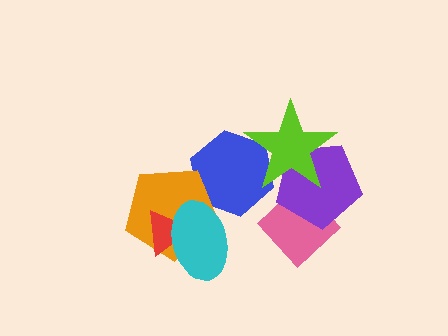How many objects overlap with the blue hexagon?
3 objects overlap with the blue hexagon.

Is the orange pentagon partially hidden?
Yes, it is partially covered by another shape.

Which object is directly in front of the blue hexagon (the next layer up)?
The orange pentagon is directly in front of the blue hexagon.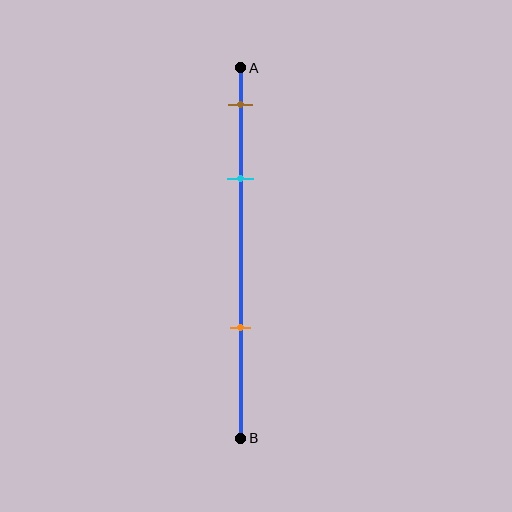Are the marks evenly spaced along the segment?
No, the marks are not evenly spaced.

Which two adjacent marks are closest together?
The brown and cyan marks are the closest adjacent pair.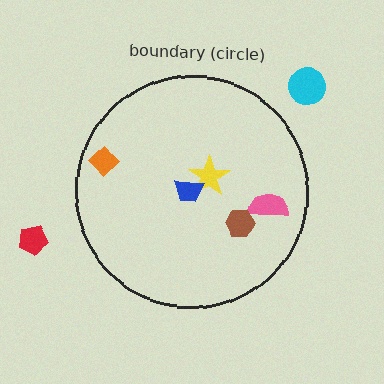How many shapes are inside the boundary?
5 inside, 2 outside.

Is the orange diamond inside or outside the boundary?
Inside.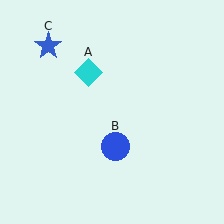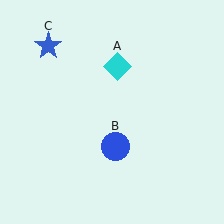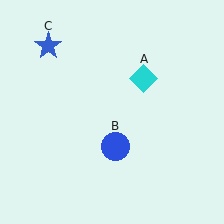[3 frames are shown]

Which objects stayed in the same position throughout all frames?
Blue circle (object B) and blue star (object C) remained stationary.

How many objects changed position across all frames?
1 object changed position: cyan diamond (object A).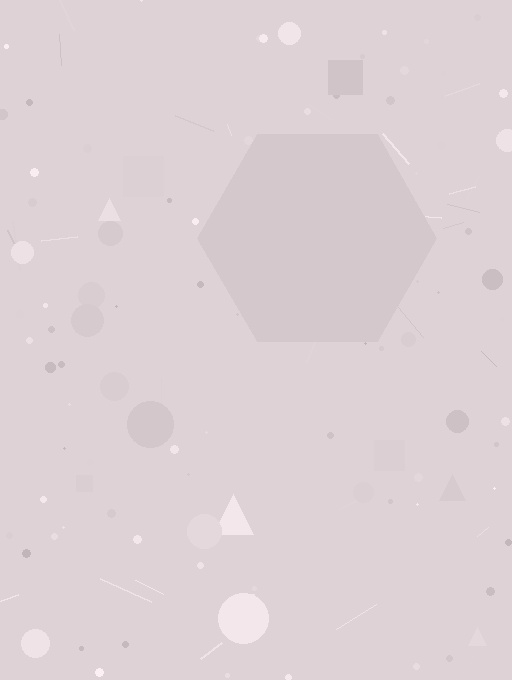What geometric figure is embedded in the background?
A hexagon is embedded in the background.